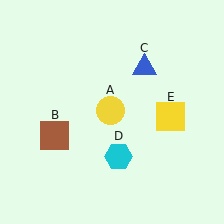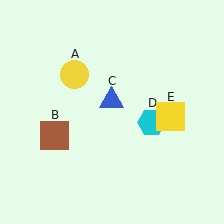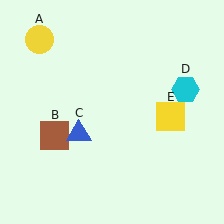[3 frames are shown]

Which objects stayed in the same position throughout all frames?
Brown square (object B) and yellow square (object E) remained stationary.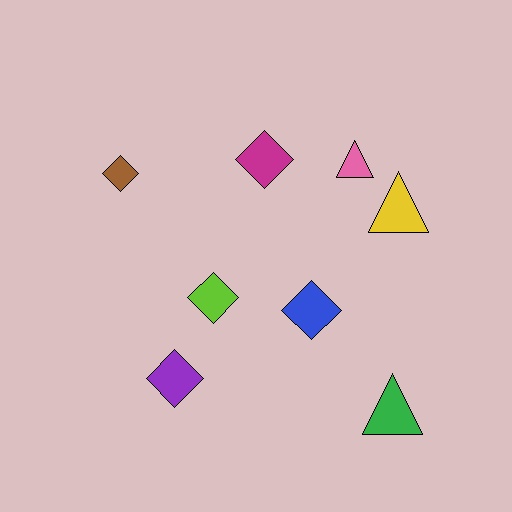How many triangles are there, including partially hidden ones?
There are 3 triangles.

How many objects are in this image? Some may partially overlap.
There are 8 objects.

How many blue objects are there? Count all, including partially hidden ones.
There is 1 blue object.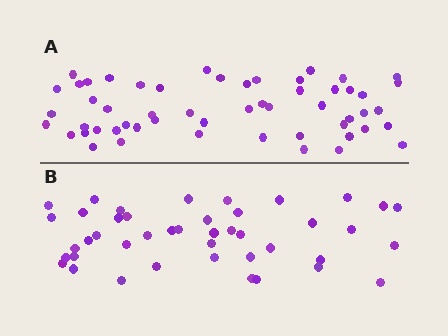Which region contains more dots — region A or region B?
Region A (the top region) has more dots.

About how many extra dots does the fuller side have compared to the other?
Region A has roughly 12 or so more dots than region B.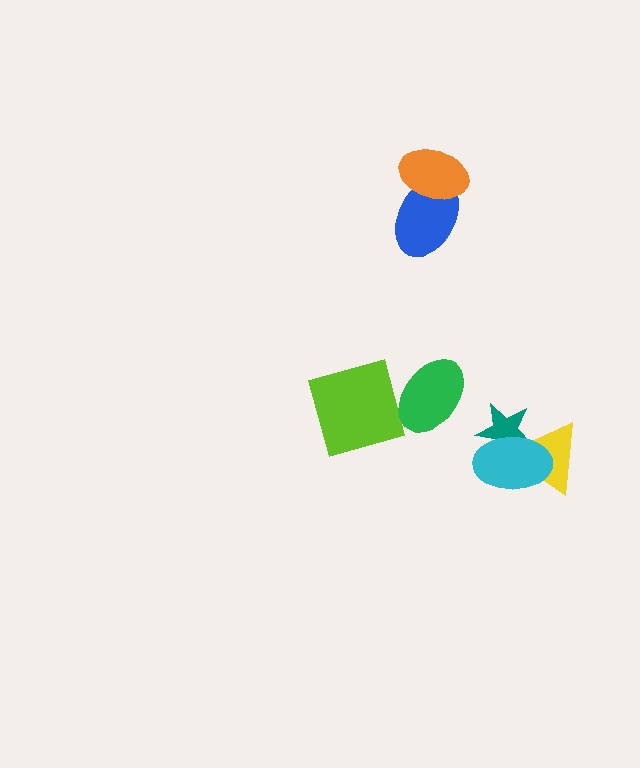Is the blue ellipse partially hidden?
Yes, it is partially covered by another shape.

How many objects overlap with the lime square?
0 objects overlap with the lime square.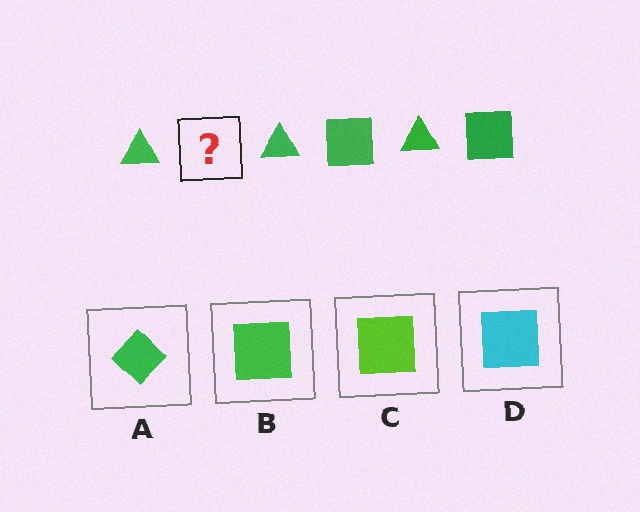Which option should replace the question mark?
Option B.